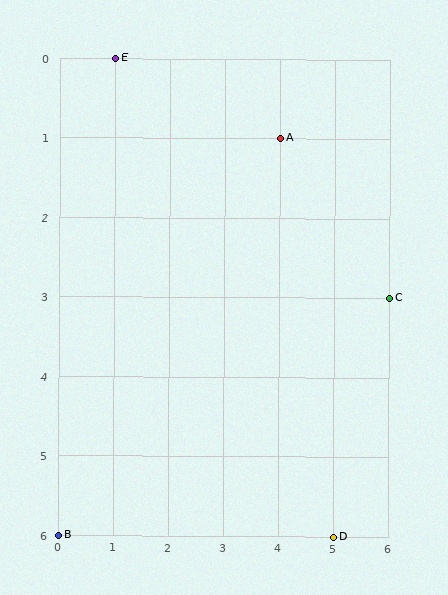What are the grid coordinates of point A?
Point A is at grid coordinates (4, 1).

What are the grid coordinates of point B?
Point B is at grid coordinates (0, 6).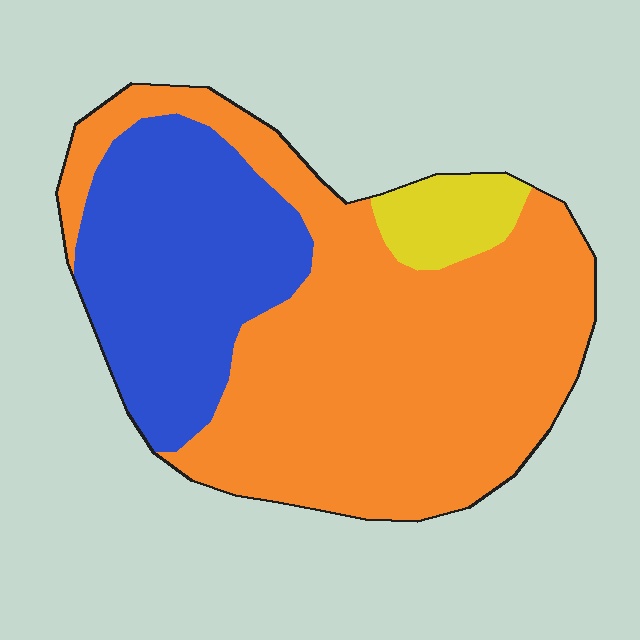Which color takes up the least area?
Yellow, at roughly 5%.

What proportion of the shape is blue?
Blue takes up between a quarter and a half of the shape.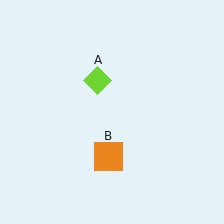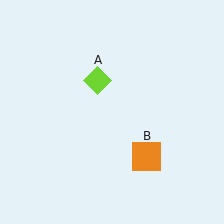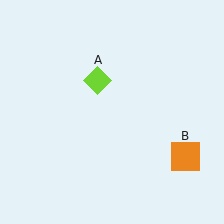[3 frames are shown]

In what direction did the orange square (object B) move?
The orange square (object B) moved right.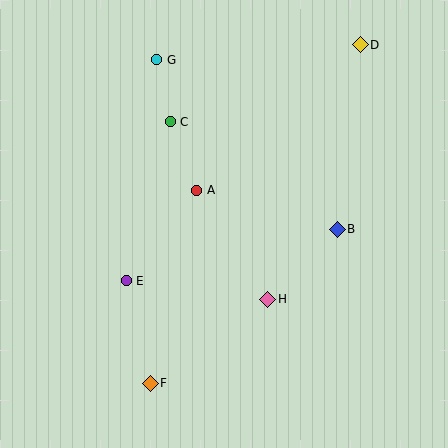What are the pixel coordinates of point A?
Point A is at (197, 190).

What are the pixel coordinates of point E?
Point E is at (126, 281).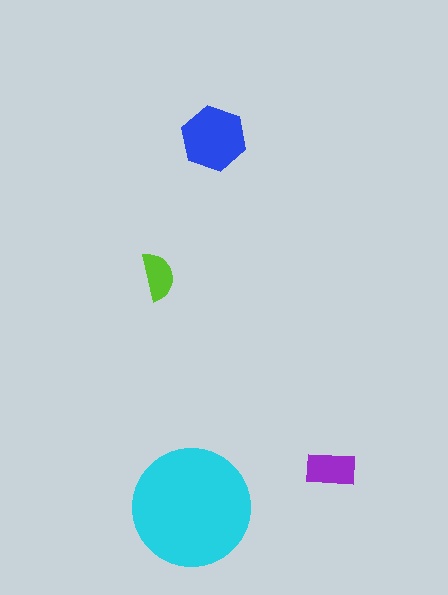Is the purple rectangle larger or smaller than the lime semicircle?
Larger.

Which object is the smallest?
The lime semicircle.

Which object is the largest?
The cyan circle.